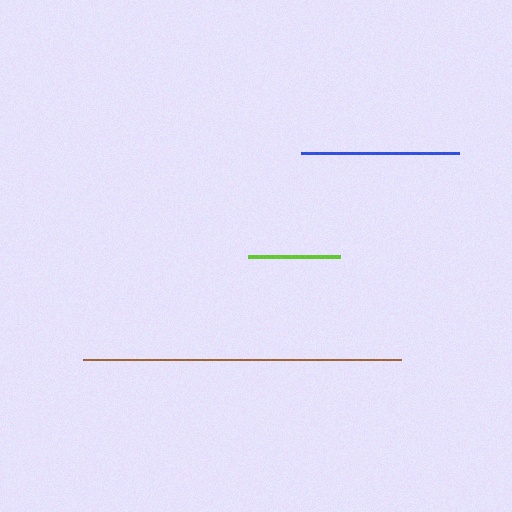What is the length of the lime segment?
The lime segment is approximately 91 pixels long.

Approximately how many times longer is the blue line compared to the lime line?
The blue line is approximately 1.7 times the length of the lime line.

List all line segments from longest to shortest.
From longest to shortest: brown, blue, lime.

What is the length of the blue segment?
The blue segment is approximately 158 pixels long.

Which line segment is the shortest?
The lime line is the shortest at approximately 91 pixels.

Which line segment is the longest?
The brown line is the longest at approximately 318 pixels.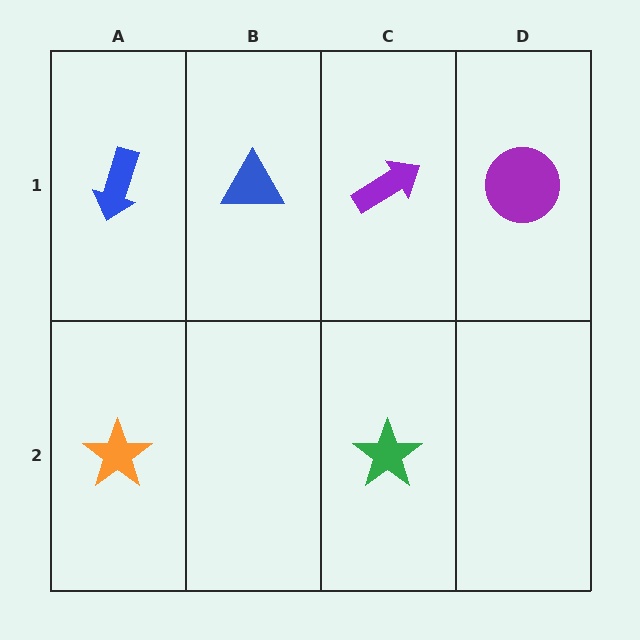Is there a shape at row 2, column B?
No, that cell is empty.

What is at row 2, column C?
A green star.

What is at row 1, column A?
A blue arrow.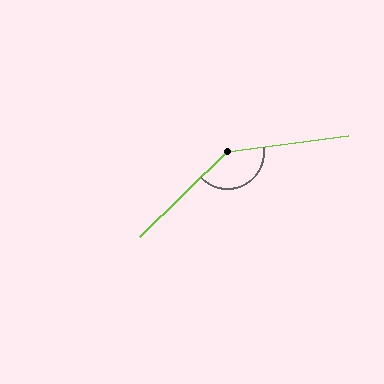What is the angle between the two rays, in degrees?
Approximately 143 degrees.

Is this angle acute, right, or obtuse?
It is obtuse.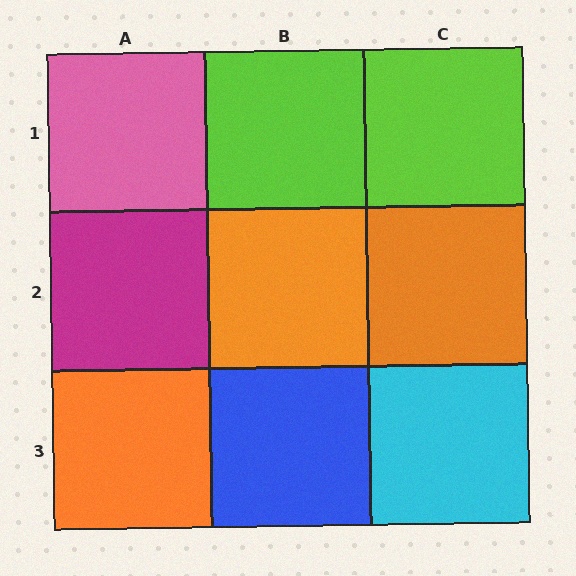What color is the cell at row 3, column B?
Blue.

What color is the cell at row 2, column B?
Orange.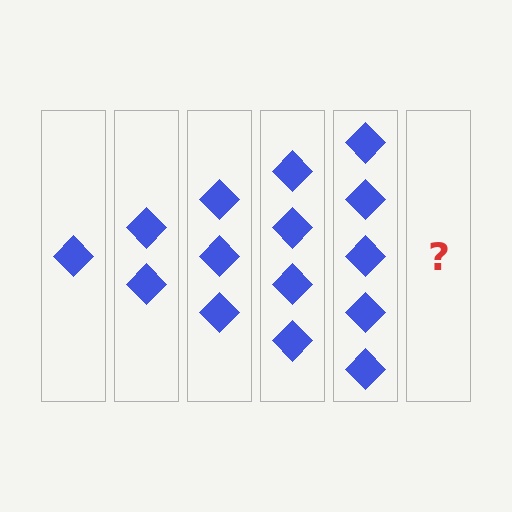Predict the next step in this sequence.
The next step is 6 diamonds.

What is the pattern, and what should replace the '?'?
The pattern is that each step adds one more diamond. The '?' should be 6 diamonds.